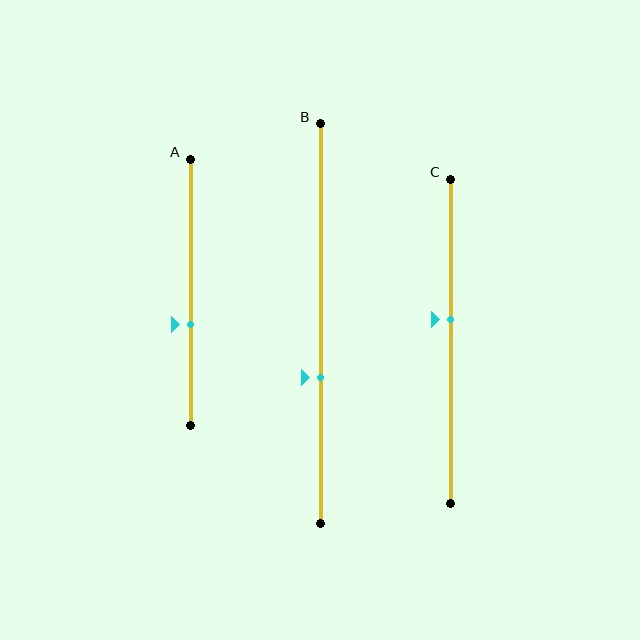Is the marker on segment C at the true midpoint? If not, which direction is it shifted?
No, the marker on segment C is shifted upward by about 7% of the segment length.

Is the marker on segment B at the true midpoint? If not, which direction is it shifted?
No, the marker on segment B is shifted downward by about 14% of the segment length.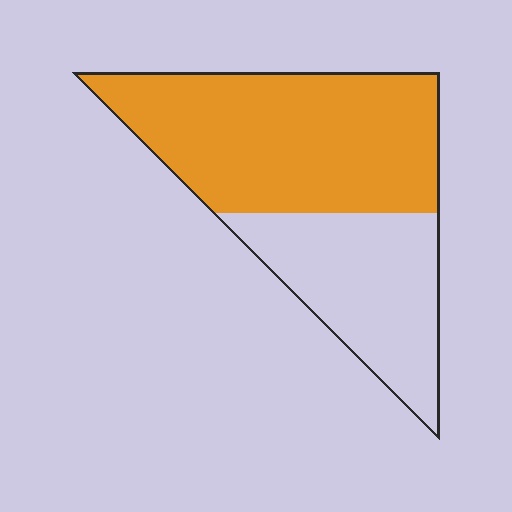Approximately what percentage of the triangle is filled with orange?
Approximately 60%.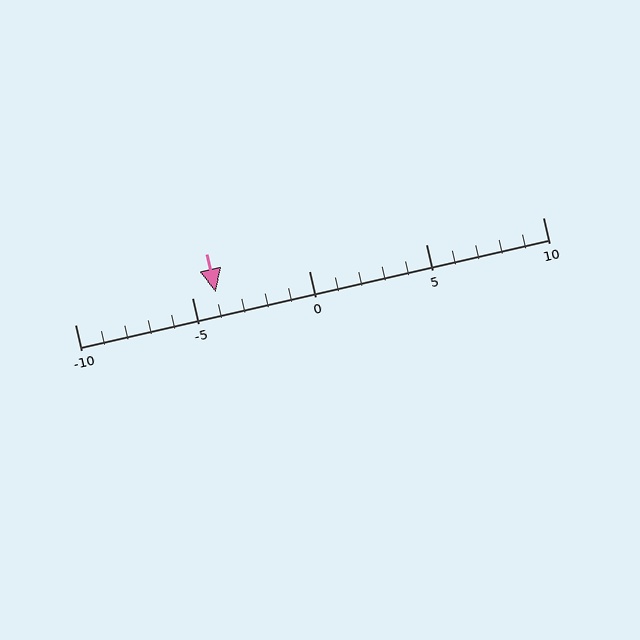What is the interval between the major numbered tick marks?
The major tick marks are spaced 5 units apart.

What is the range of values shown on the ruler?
The ruler shows values from -10 to 10.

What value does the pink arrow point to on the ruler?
The pink arrow points to approximately -4.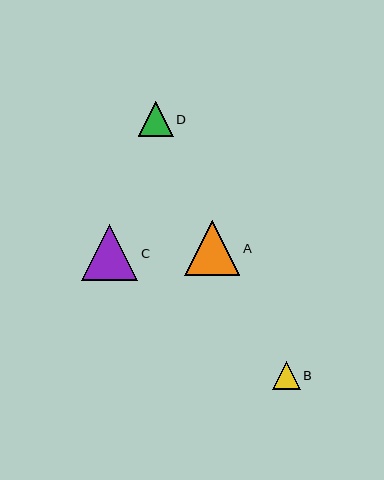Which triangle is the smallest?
Triangle B is the smallest with a size of approximately 28 pixels.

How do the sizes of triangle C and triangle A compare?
Triangle C and triangle A are approximately the same size.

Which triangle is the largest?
Triangle C is the largest with a size of approximately 56 pixels.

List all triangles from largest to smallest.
From largest to smallest: C, A, D, B.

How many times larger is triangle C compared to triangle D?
Triangle C is approximately 1.6 times the size of triangle D.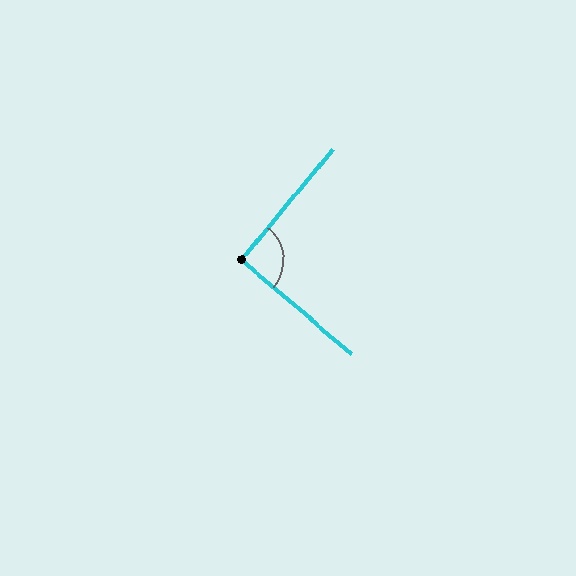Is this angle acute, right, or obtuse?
It is approximately a right angle.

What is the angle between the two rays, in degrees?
Approximately 90 degrees.